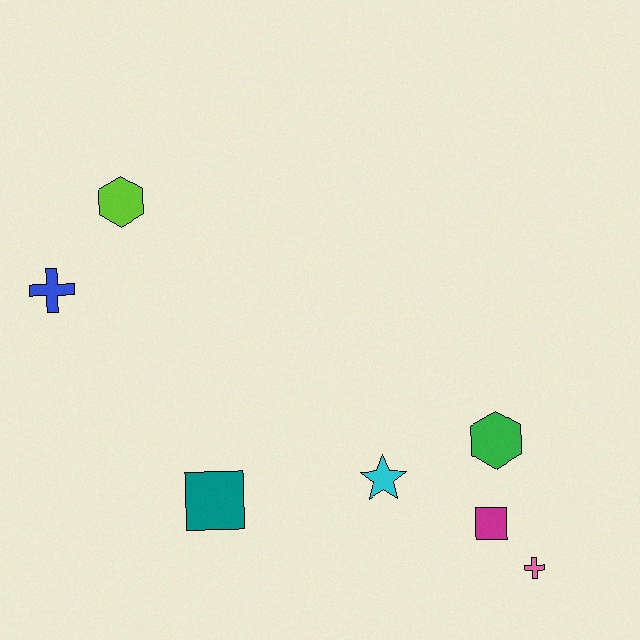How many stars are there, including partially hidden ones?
There is 1 star.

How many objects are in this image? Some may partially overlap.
There are 7 objects.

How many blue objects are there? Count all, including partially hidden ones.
There is 1 blue object.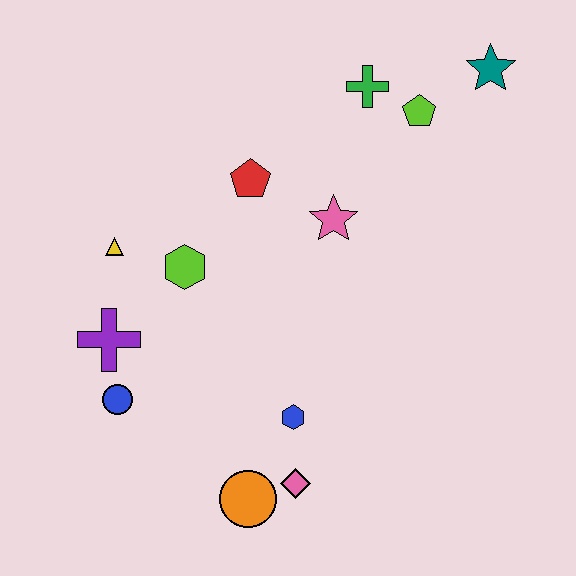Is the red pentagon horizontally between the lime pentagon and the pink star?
No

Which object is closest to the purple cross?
The blue circle is closest to the purple cross.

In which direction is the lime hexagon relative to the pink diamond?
The lime hexagon is above the pink diamond.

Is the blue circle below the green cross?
Yes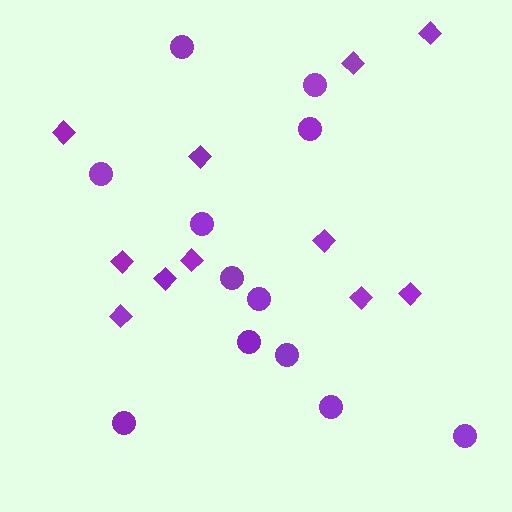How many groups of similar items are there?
There are 2 groups: one group of diamonds (11) and one group of circles (12).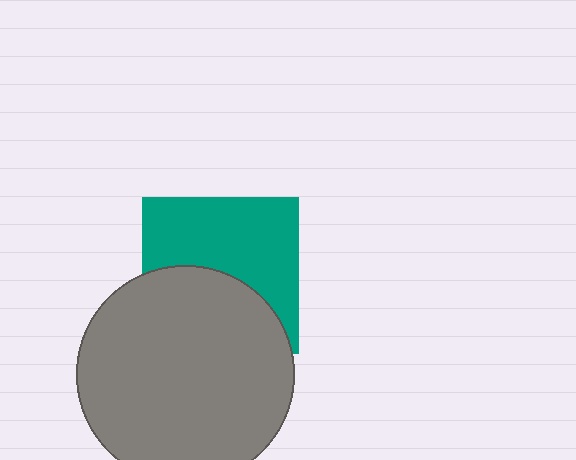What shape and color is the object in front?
The object in front is a gray circle.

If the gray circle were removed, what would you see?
You would see the complete teal square.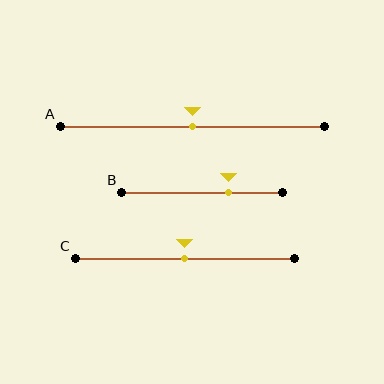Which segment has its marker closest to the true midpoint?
Segment A has its marker closest to the true midpoint.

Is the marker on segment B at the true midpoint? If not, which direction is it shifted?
No, the marker on segment B is shifted to the right by about 16% of the segment length.